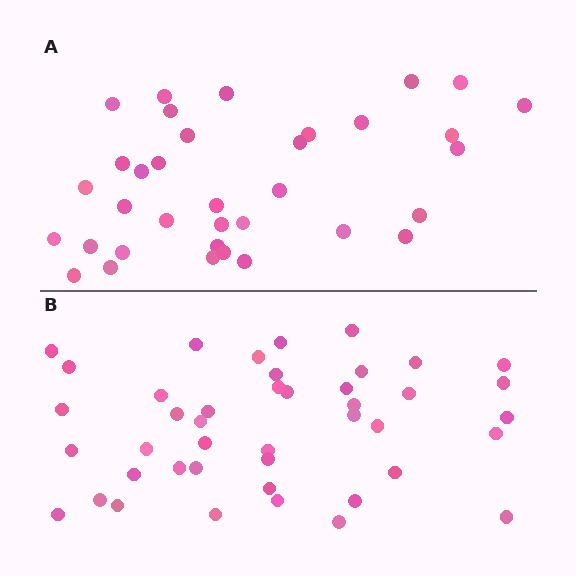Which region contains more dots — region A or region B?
Region B (the bottom region) has more dots.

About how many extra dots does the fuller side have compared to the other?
Region B has roughly 8 or so more dots than region A.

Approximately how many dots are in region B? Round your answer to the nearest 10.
About 40 dots. (The exact count is 43, which rounds to 40.)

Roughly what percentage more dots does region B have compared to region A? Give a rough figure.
About 25% more.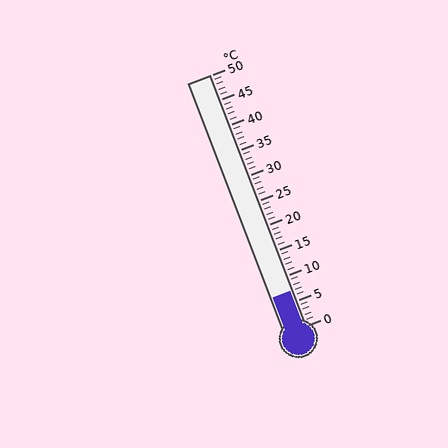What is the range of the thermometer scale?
The thermometer scale ranges from 0°C to 50°C.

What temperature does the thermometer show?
The thermometer shows approximately 7°C.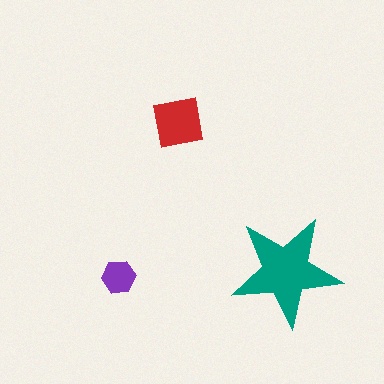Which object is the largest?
The teal star.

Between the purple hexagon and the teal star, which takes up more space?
The teal star.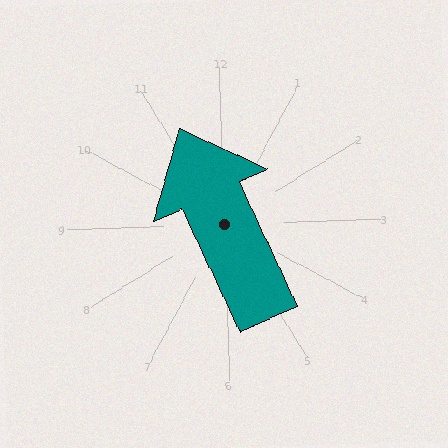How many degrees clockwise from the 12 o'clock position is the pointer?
Approximately 337 degrees.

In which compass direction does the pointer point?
Northwest.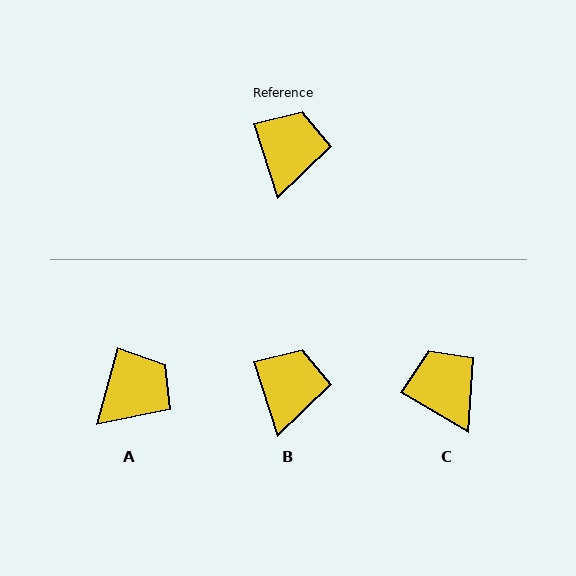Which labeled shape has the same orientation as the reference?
B.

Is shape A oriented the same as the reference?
No, it is off by about 33 degrees.